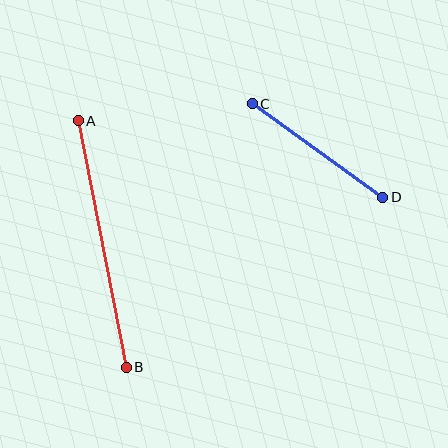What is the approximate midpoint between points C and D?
The midpoint is at approximately (318, 150) pixels.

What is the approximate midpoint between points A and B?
The midpoint is at approximately (102, 244) pixels.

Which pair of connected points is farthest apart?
Points A and B are farthest apart.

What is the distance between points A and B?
The distance is approximately 251 pixels.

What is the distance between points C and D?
The distance is approximately 160 pixels.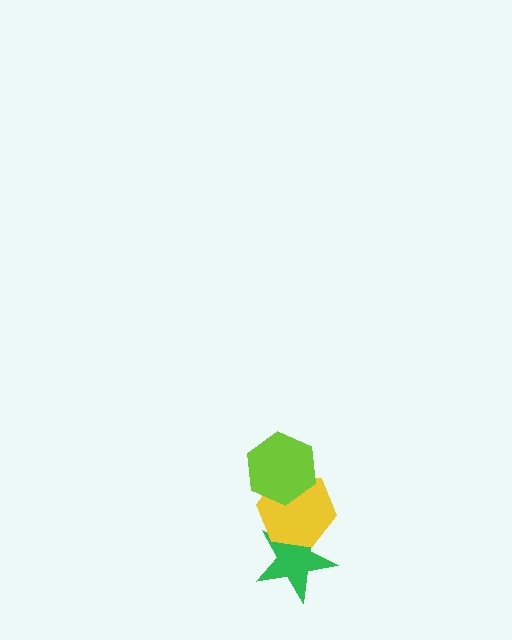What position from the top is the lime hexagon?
The lime hexagon is 1st from the top.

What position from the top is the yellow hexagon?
The yellow hexagon is 2nd from the top.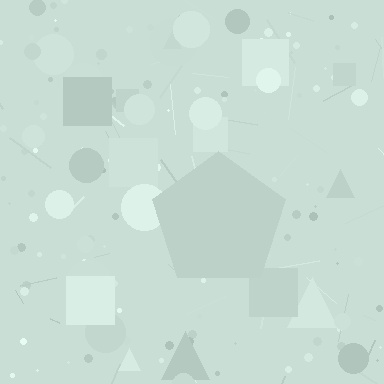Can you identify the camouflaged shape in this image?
The camouflaged shape is a pentagon.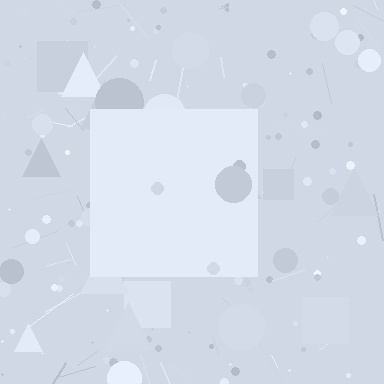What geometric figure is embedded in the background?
A square is embedded in the background.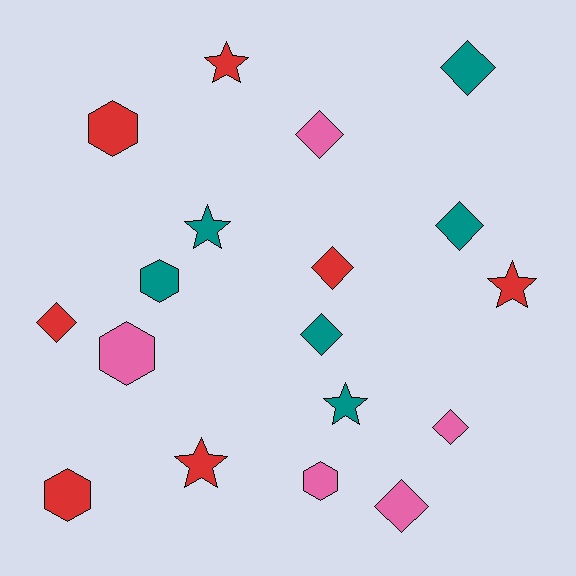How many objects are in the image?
There are 18 objects.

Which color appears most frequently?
Red, with 7 objects.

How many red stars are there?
There are 3 red stars.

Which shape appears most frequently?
Diamond, with 8 objects.